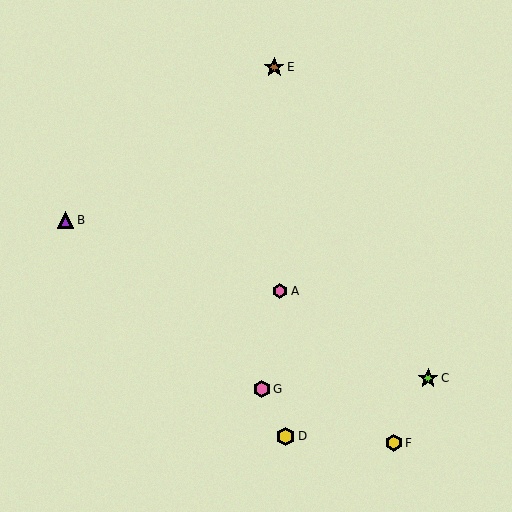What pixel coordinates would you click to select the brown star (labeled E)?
Click at (274, 67) to select the brown star E.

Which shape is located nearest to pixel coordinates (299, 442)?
The yellow hexagon (labeled D) at (286, 436) is nearest to that location.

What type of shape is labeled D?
Shape D is a yellow hexagon.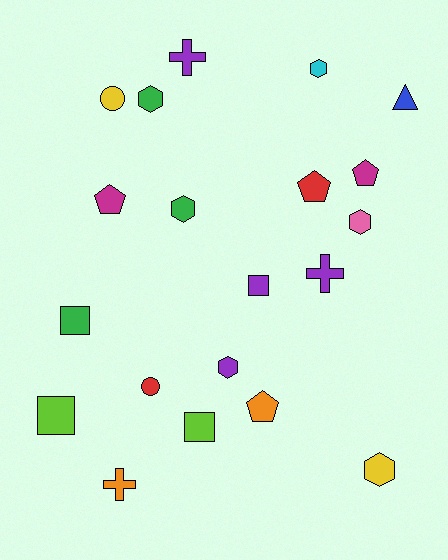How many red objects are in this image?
There are 2 red objects.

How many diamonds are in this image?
There are no diamonds.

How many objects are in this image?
There are 20 objects.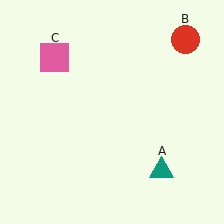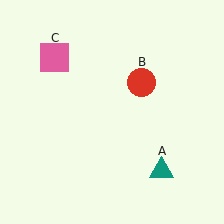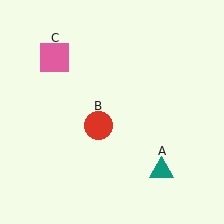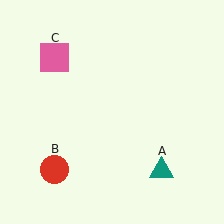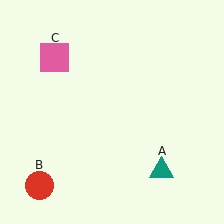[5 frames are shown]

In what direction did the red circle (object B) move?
The red circle (object B) moved down and to the left.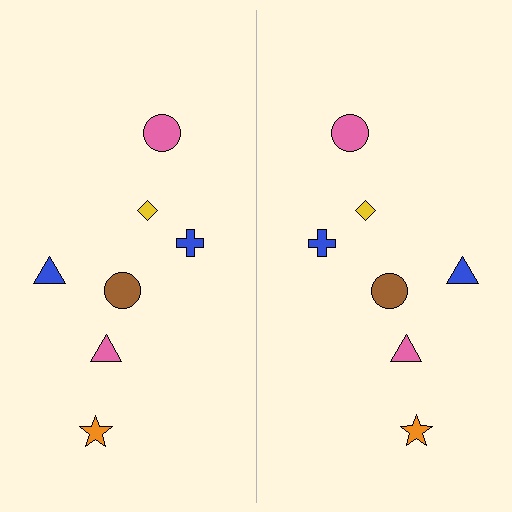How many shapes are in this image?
There are 14 shapes in this image.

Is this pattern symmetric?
Yes, this pattern has bilateral (reflection) symmetry.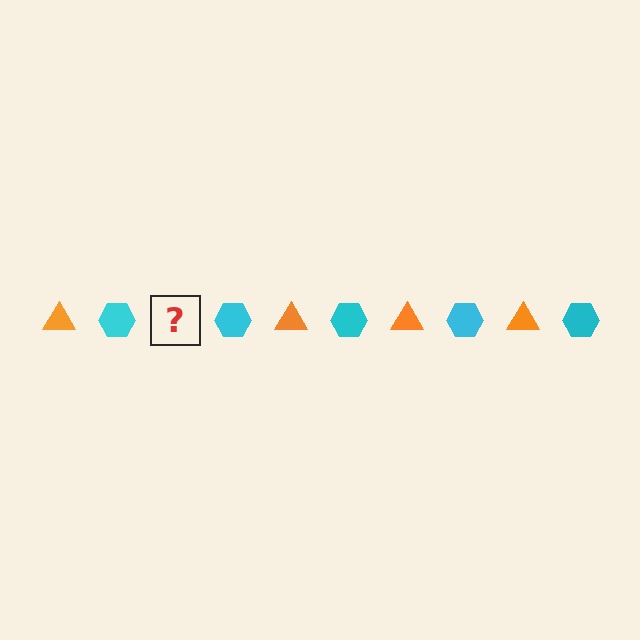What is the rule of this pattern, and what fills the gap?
The rule is that the pattern alternates between orange triangle and cyan hexagon. The gap should be filled with an orange triangle.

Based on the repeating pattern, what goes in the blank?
The blank should be an orange triangle.